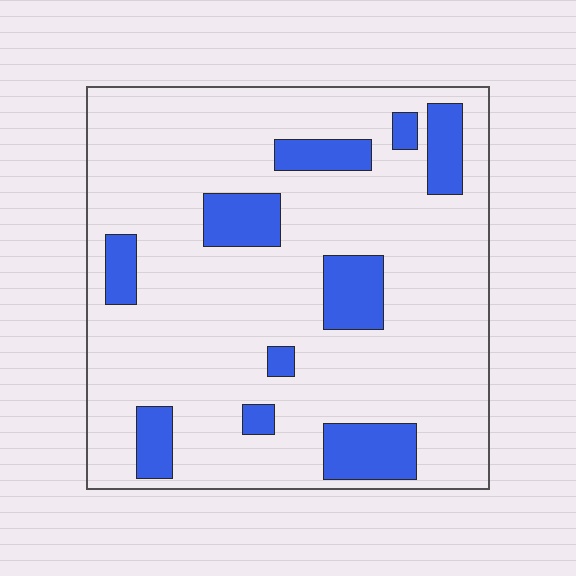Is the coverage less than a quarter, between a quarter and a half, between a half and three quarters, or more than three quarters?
Less than a quarter.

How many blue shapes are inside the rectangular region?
10.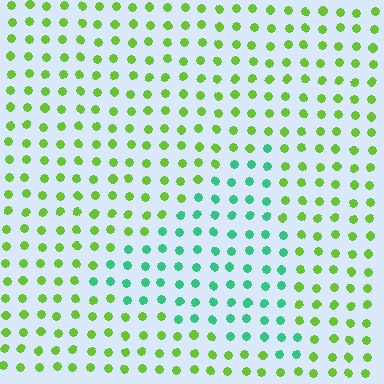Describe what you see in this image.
The image is filled with small lime elements in a uniform arrangement. A triangle-shaped region is visible where the elements are tinted to a slightly different hue, forming a subtle color boundary.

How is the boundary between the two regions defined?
The boundary is defined purely by a slight shift in hue (about 54 degrees). Spacing, size, and orientation are identical on both sides.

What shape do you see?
I see a triangle.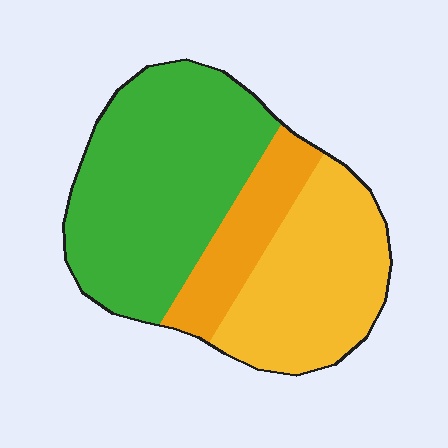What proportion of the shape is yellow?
Yellow takes up between a third and a half of the shape.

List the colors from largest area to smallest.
From largest to smallest: green, yellow, orange.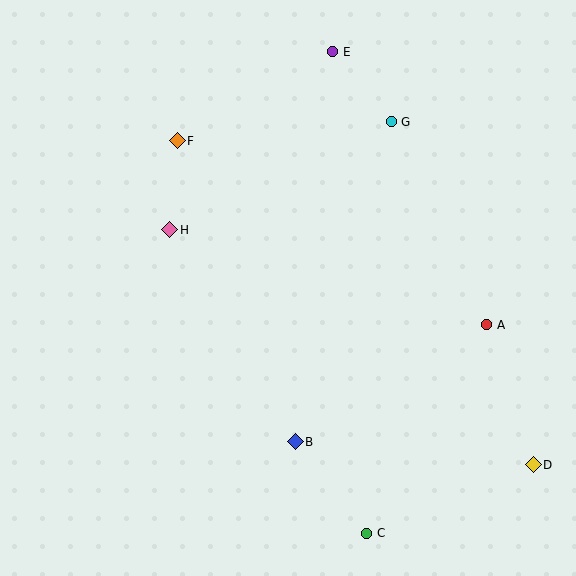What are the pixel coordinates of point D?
Point D is at (533, 465).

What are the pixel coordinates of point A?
Point A is at (487, 325).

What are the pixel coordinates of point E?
Point E is at (333, 52).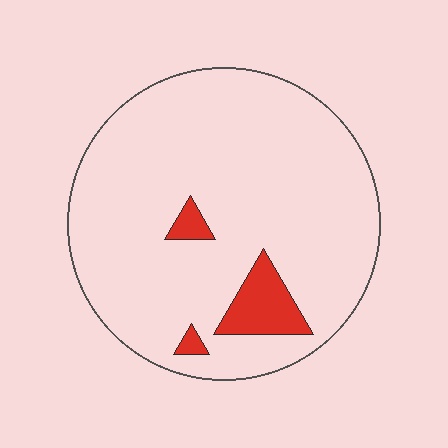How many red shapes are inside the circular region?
3.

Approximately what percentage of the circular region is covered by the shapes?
Approximately 10%.